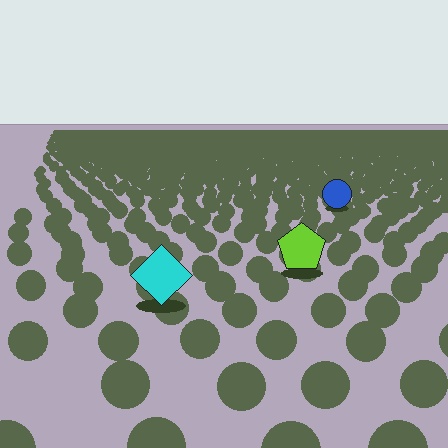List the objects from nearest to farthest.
From nearest to farthest: the cyan diamond, the lime pentagon, the blue circle.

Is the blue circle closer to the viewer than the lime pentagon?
No. The lime pentagon is closer — you can tell from the texture gradient: the ground texture is coarser near it.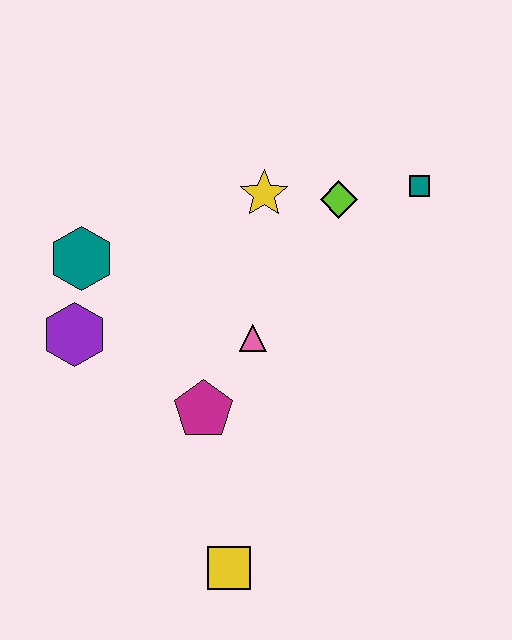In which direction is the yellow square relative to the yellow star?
The yellow square is below the yellow star.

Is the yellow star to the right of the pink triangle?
Yes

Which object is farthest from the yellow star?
The yellow square is farthest from the yellow star.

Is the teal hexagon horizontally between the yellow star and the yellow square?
No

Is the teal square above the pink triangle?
Yes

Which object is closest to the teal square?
The lime diamond is closest to the teal square.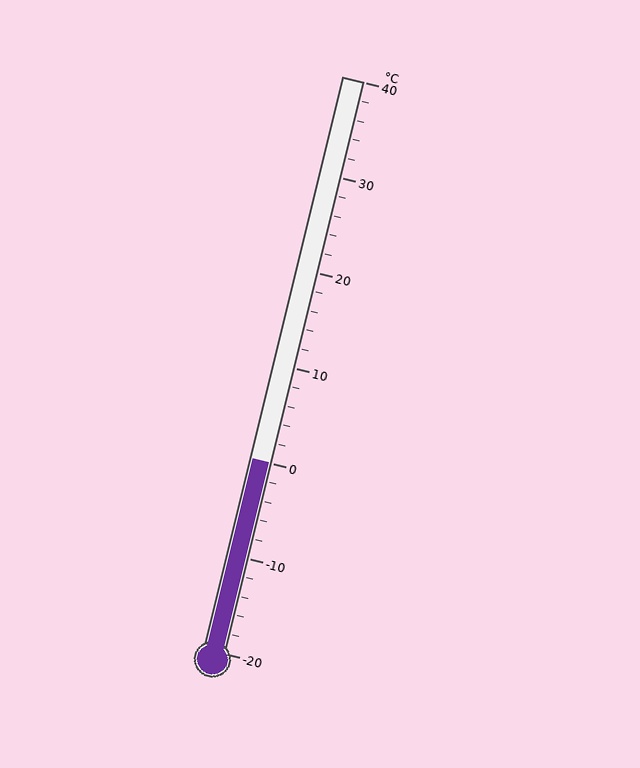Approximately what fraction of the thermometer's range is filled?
The thermometer is filled to approximately 35% of its range.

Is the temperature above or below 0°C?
The temperature is at 0°C.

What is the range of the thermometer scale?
The thermometer scale ranges from -20°C to 40°C.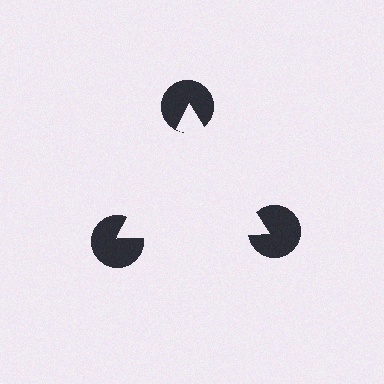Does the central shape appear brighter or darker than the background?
It typically appears slightly brighter than the background, even though no actual brightness change is drawn.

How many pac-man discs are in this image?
There are 3 — one at each vertex of the illusory triangle.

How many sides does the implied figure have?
3 sides.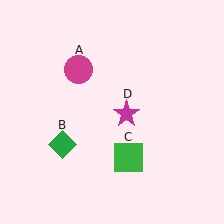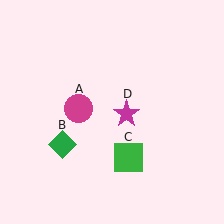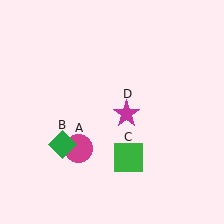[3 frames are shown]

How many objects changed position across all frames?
1 object changed position: magenta circle (object A).